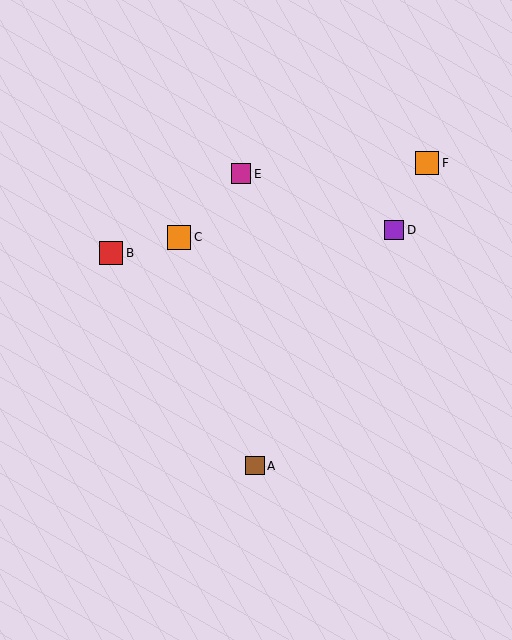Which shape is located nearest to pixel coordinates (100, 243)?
The red square (labeled B) at (111, 253) is nearest to that location.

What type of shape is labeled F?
Shape F is an orange square.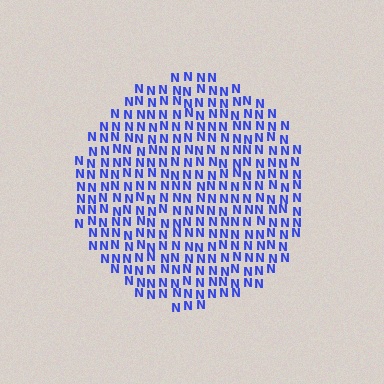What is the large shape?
The large shape is a circle.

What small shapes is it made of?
It is made of small letter N's.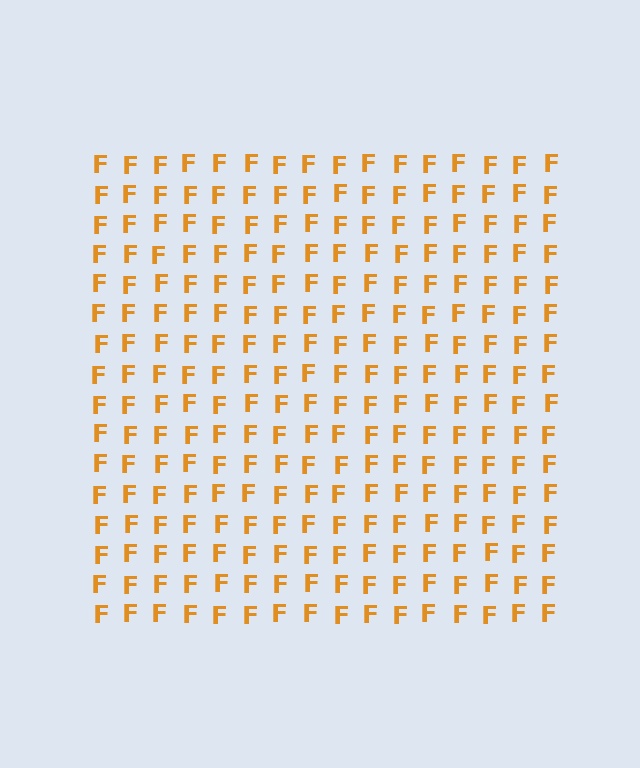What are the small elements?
The small elements are letter F's.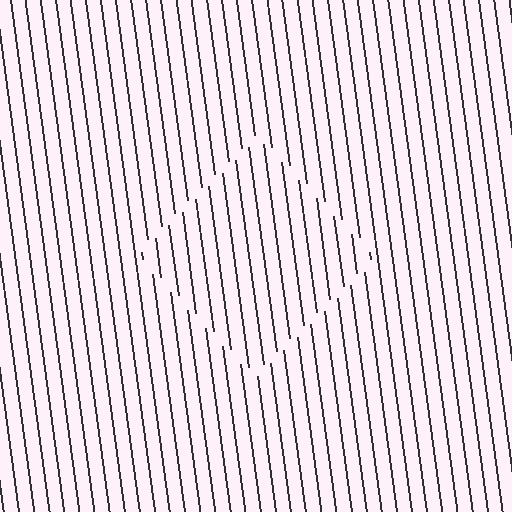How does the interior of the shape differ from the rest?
The interior of the shape contains the same grating, shifted by half a period — the contour is defined by the phase discontinuity where line-ends from the inner and outer gratings abut.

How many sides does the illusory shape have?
4 sides — the line-ends trace a square.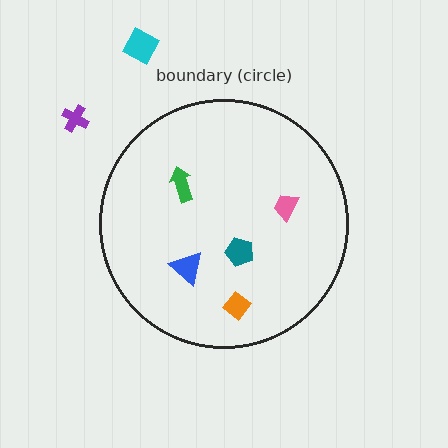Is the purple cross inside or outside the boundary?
Outside.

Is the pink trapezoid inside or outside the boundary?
Inside.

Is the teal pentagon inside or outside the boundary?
Inside.